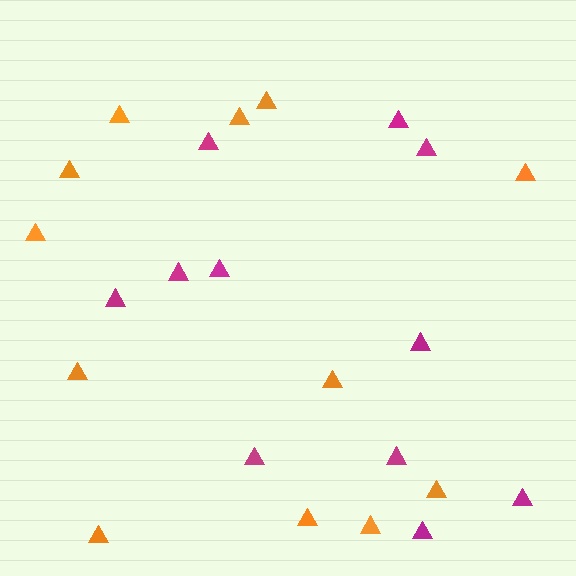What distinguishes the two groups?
There are 2 groups: one group of magenta triangles (11) and one group of orange triangles (12).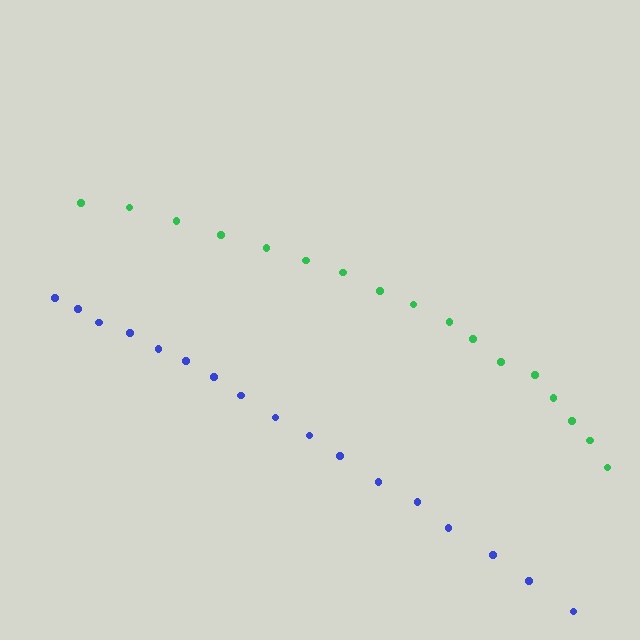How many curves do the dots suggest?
There are 2 distinct paths.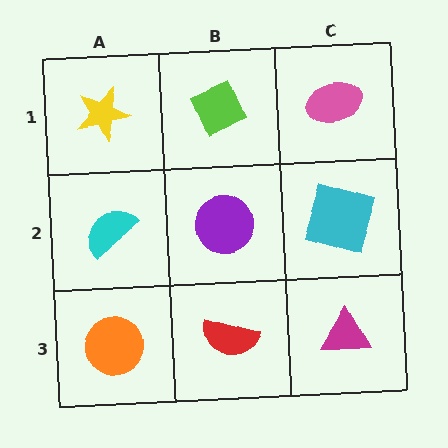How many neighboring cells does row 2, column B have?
4.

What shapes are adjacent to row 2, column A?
A yellow star (row 1, column A), an orange circle (row 3, column A), a purple circle (row 2, column B).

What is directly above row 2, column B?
A lime diamond.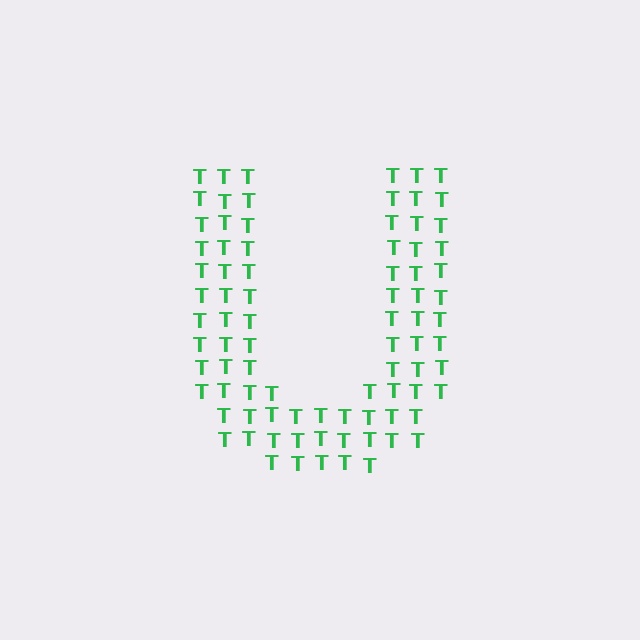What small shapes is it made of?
It is made of small letter T's.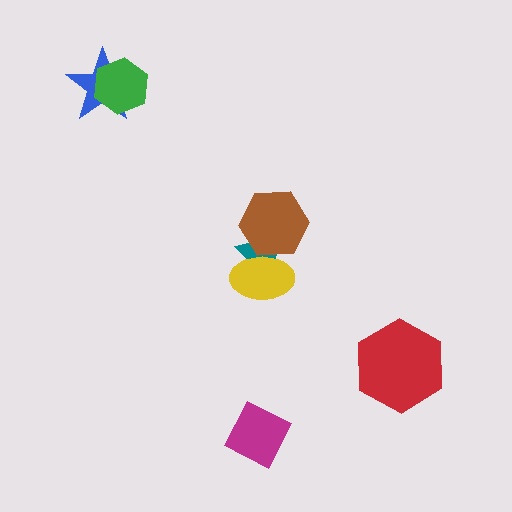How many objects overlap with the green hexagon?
1 object overlaps with the green hexagon.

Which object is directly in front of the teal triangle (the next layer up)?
The brown hexagon is directly in front of the teal triangle.